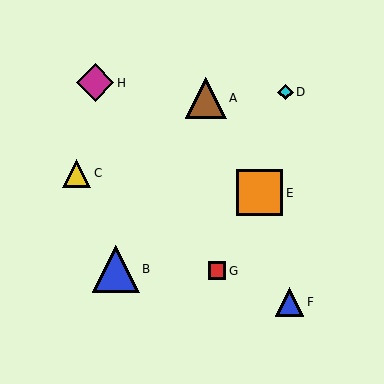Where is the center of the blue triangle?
The center of the blue triangle is at (290, 302).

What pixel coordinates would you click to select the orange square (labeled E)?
Click at (260, 193) to select the orange square E.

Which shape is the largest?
The blue triangle (labeled B) is the largest.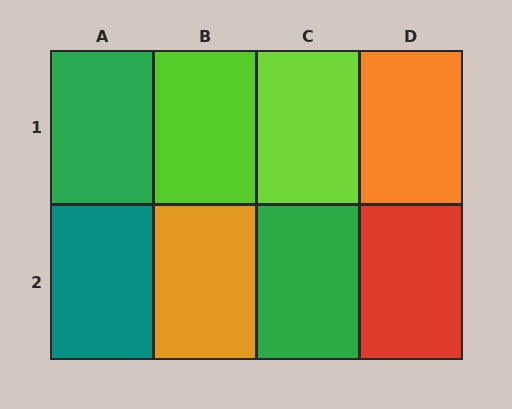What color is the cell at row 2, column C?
Green.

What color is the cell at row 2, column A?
Teal.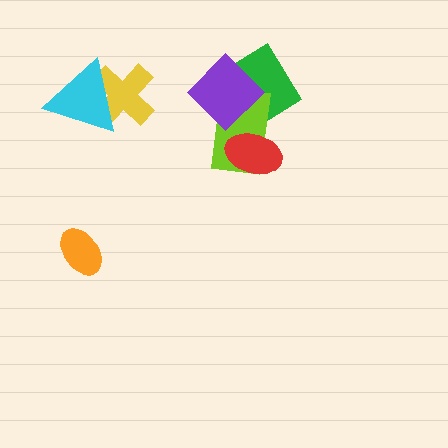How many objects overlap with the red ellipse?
1 object overlaps with the red ellipse.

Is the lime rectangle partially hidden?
Yes, it is partially covered by another shape.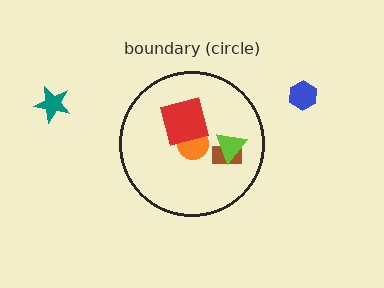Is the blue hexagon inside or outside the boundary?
Outside.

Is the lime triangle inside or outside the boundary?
Inside.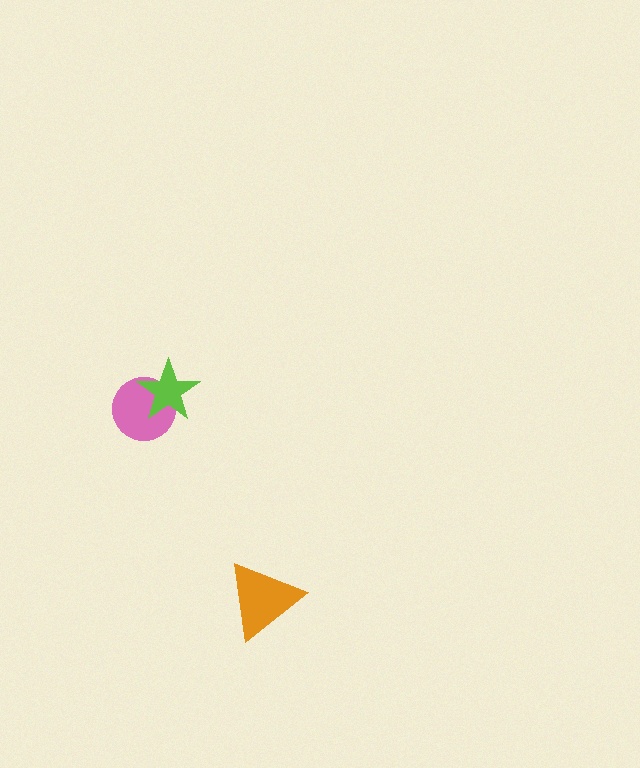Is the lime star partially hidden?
No, no other shape covers it.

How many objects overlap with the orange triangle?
0 objects overlap with the orange triangle.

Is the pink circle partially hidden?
Yes, it is partially covered by another shape.